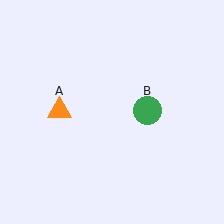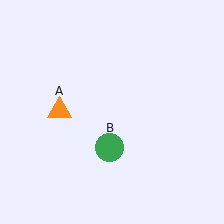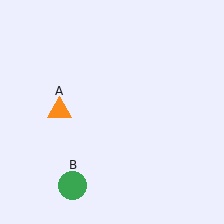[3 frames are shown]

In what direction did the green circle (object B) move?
The green circle (object B) moved down and to the left.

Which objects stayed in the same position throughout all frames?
Orange triangle (object A) remained stationary.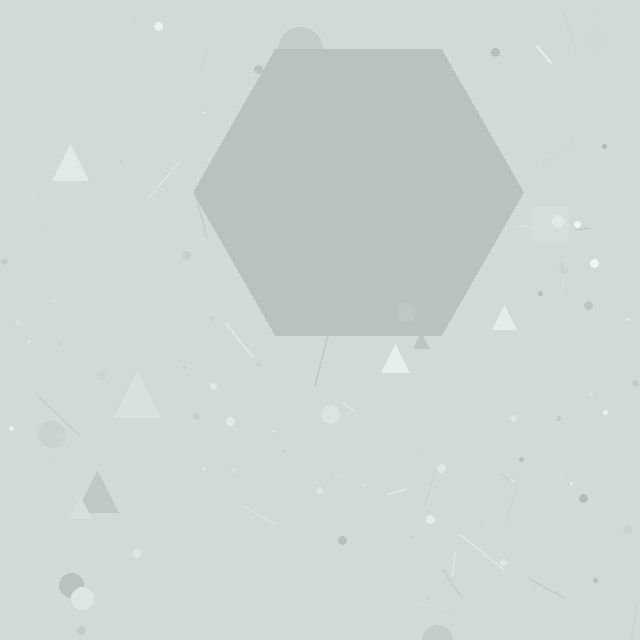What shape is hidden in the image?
A hexagon is hidden in the image.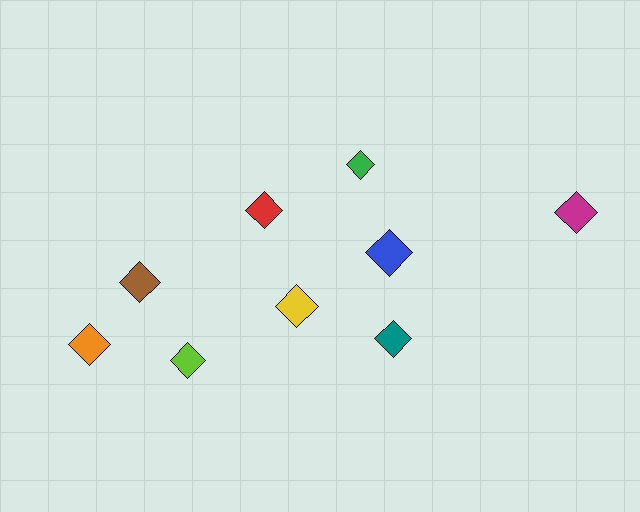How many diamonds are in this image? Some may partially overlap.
There are 9 diamonds.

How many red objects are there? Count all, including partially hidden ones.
There is 1 red object.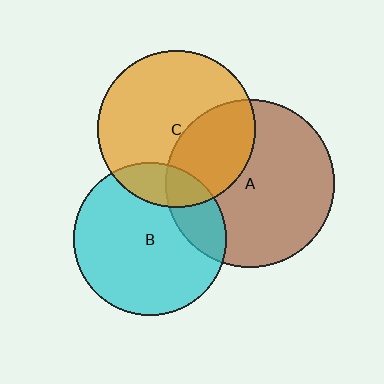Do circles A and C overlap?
Yes.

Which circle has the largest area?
Circle A (brown).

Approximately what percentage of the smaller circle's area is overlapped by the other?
Approximately 35%.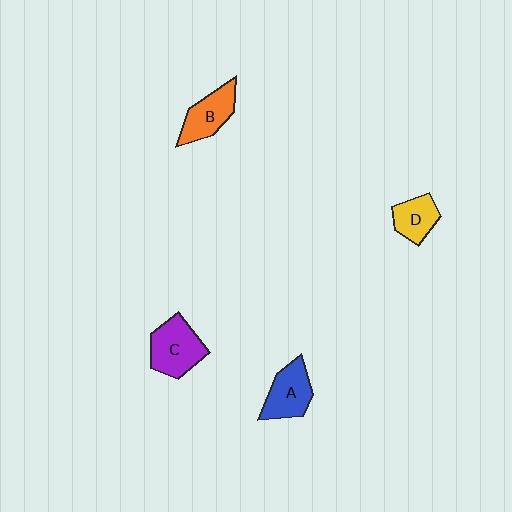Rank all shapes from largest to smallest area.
From largest to smallest: C (purple), A (blue), B (orange), D (yellow).